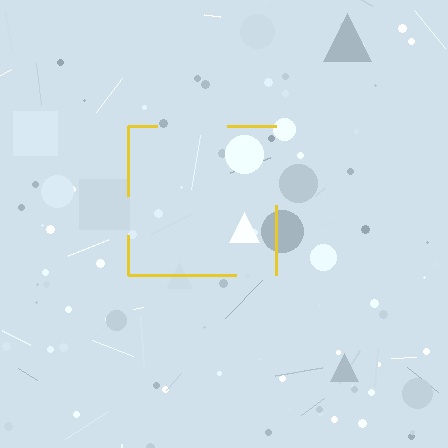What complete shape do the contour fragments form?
The contour fragments form a square.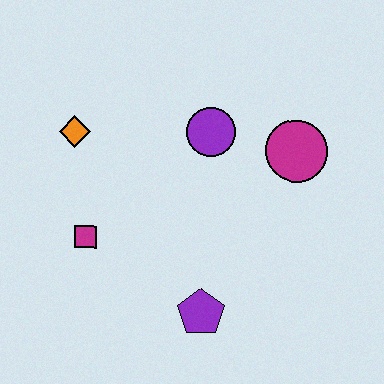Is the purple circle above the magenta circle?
Yes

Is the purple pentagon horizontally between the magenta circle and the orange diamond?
Yes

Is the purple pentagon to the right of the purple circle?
No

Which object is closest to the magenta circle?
The purple circle is closest to the magenta circle.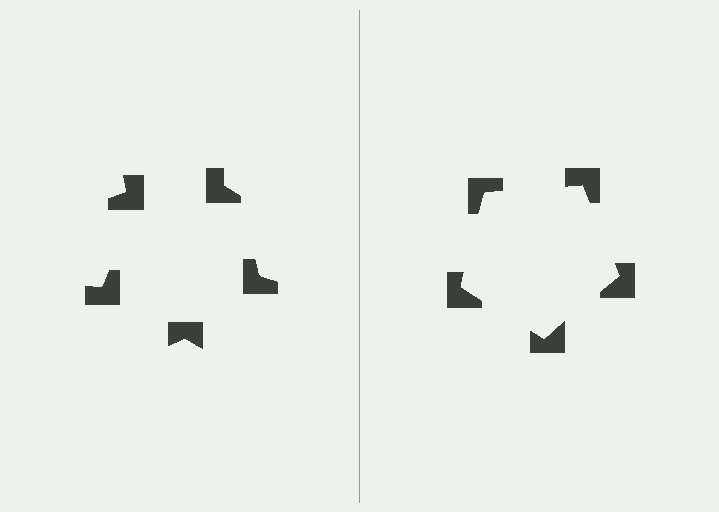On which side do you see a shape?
An illusory pentagon appears on the right side. On the left side the wedge cuts are rotated, so no coherent shape forms.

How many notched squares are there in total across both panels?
10 — 5 on each side.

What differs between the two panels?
The notched squares are positioned identically on both sides; only the wedge orientations differ. On the right they align to a pentagon; on the left they are misaligned.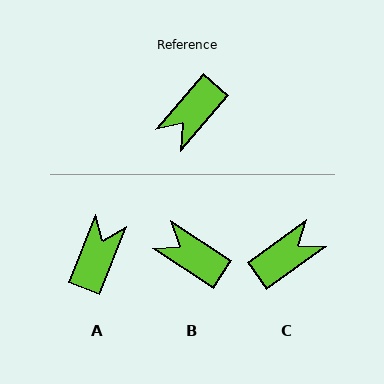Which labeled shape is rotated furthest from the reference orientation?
C, about 167 degrees away.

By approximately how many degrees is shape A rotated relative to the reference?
Approximately 160 degrees clockwise.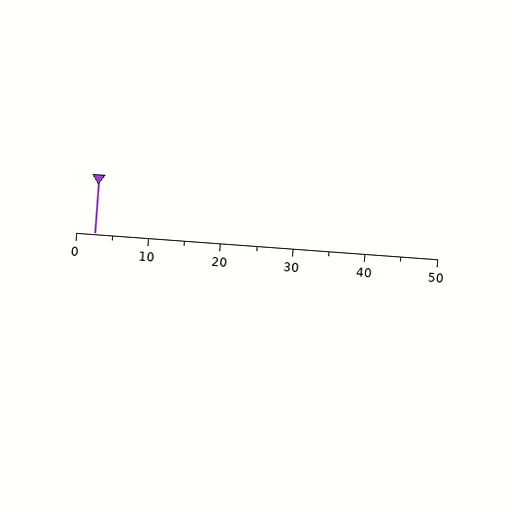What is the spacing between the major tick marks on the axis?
The major ticks are spaced 10 apart.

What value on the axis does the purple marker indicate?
The marker indicates approximately 2.5.